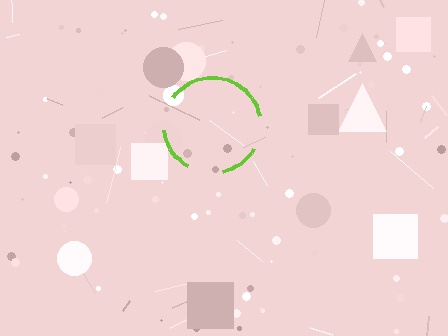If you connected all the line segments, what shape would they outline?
They would outline a circle.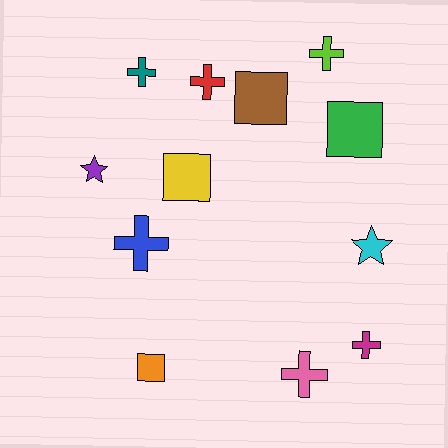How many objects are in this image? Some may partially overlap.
There are 12 objects.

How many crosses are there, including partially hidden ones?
There are 6 crosses.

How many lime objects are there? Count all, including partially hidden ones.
There is 1 lime object.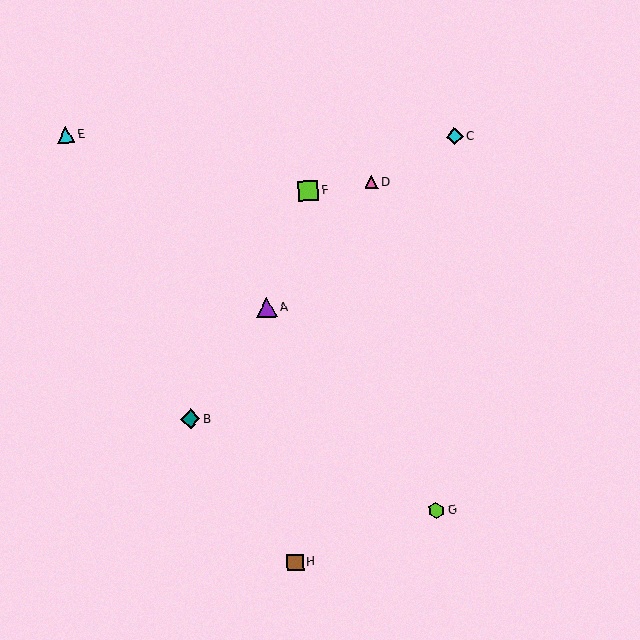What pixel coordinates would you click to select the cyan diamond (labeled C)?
Click at (455, 136) to select the cyan diamond C.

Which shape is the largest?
The purple triangle (labeled A) is the largest.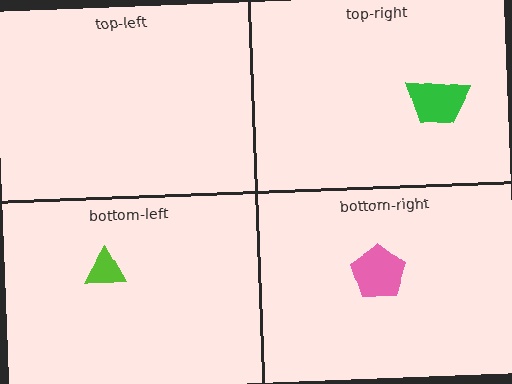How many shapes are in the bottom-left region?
1.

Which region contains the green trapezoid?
The top-right region.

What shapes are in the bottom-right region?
The pink pentagon.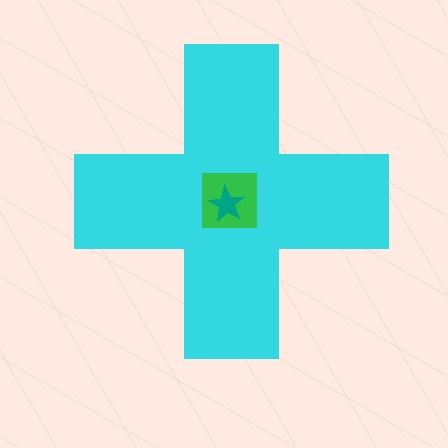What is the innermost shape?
The teal star.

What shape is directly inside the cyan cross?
The green square.